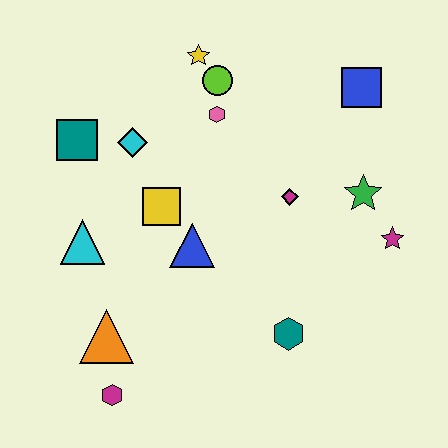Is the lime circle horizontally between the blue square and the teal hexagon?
No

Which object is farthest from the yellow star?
The magenta hexagon is farthest from the yellow star.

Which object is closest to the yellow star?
The lime circle is closest to the yellow star.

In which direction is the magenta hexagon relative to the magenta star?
The magenta hexagon is to the left of the magenta star.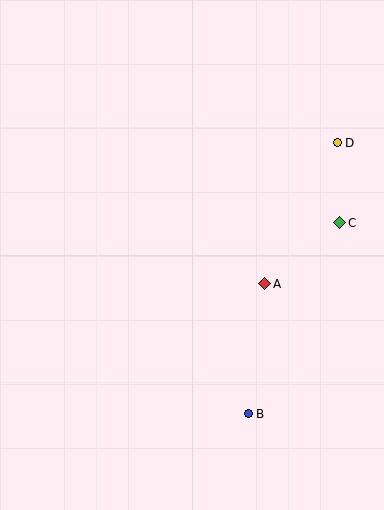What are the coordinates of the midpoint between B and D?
The midpoint between B and D is at (293, 278).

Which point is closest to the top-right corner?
Point D is closest to the top-right corner.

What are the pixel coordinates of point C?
Point C is at (340, 223).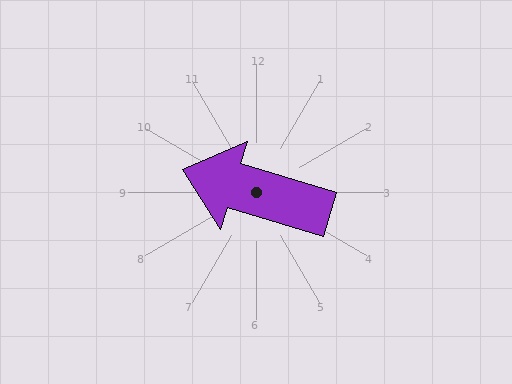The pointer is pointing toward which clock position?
Roughly 10 o'clock.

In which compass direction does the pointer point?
West.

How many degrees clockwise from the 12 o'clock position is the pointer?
Approximately 287 degrees.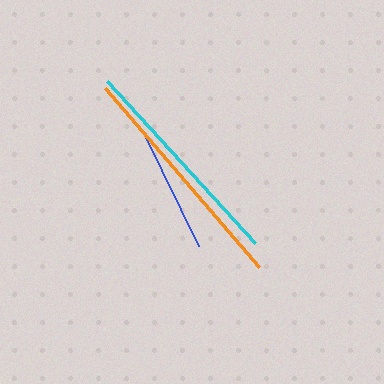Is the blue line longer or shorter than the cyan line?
The cyan line is longer than the blue line.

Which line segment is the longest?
The orange line is the longest at approximately 236 pixels.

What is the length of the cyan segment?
The cyan segment is approximately 220 pixels long.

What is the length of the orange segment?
The orange segment is approximately 236 pixels long.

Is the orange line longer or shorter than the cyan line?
The orange line is longer than the cyan line.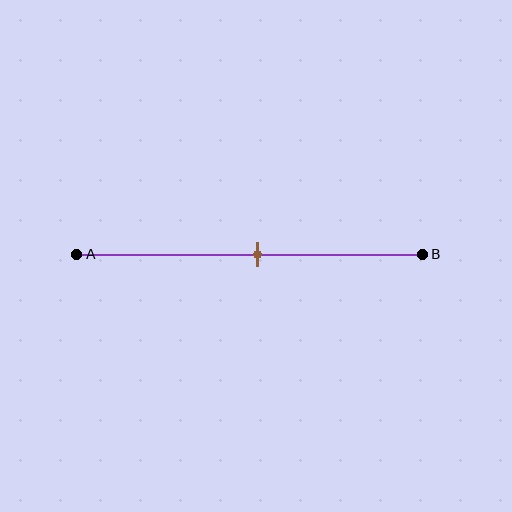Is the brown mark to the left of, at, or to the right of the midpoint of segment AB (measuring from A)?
The brown mark is approximately at the midpoint of segment AB.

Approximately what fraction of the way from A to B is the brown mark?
The brown mark is approximately 50% of the way from A to B.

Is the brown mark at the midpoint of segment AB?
Yes, the mark is approximately at the midpoint.